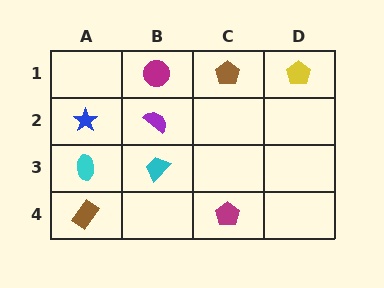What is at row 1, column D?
A yellow pentagon.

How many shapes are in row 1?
3 shapes.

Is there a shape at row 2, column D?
No, that cell is empty.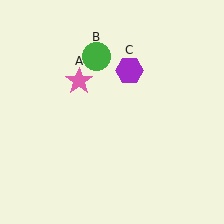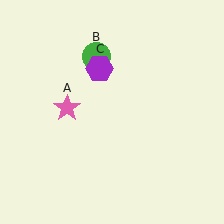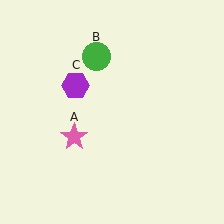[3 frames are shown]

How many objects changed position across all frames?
2 objects changed position: pink star (object A), purple hexagon (object C).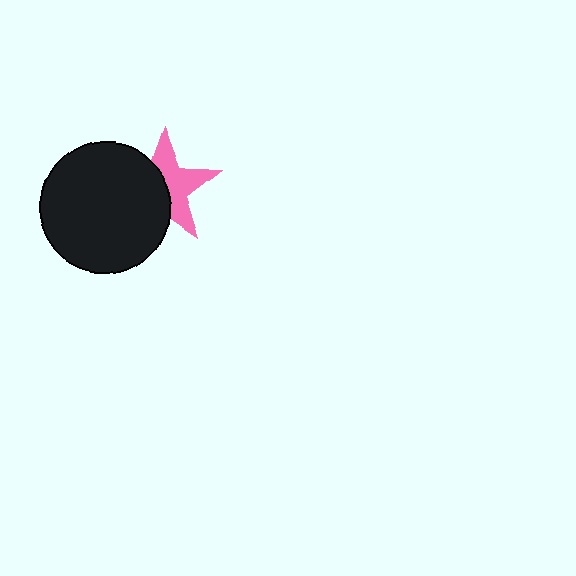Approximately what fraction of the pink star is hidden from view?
Roughly 48% of the pink star is hidden behind the black circle.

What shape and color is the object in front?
The object in front is a black circle.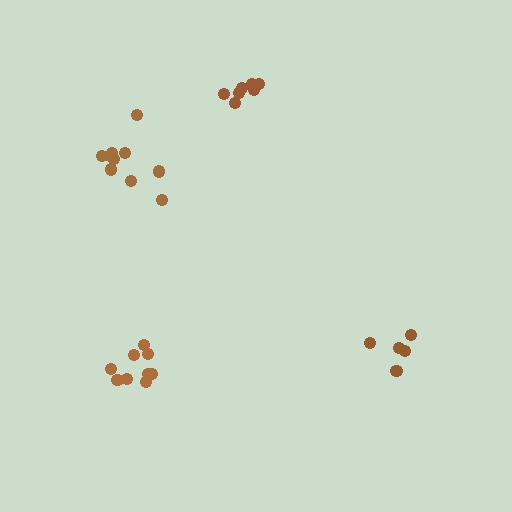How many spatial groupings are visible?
There are 4 spatial groupings.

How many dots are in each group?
Group 1: 5 dots, Group 2: 7 dots, Group 3: 10 dots, Group 4: 9 dots (31 total).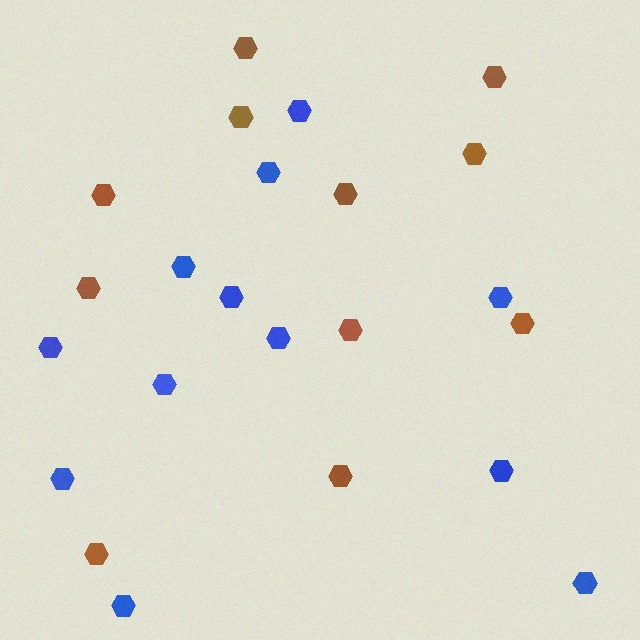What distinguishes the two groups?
There are 2 groups: one group of brown hexagons (11) and one group of blue hexagons (12).